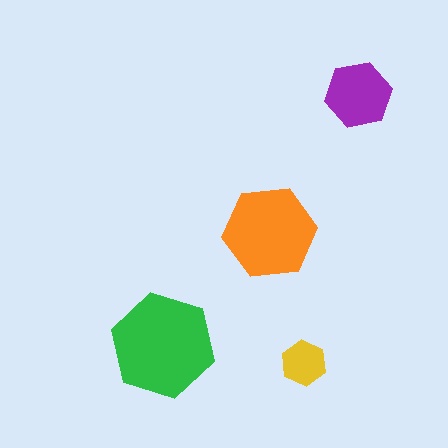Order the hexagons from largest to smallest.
the green one, the orange one, the purple one, the yellow one.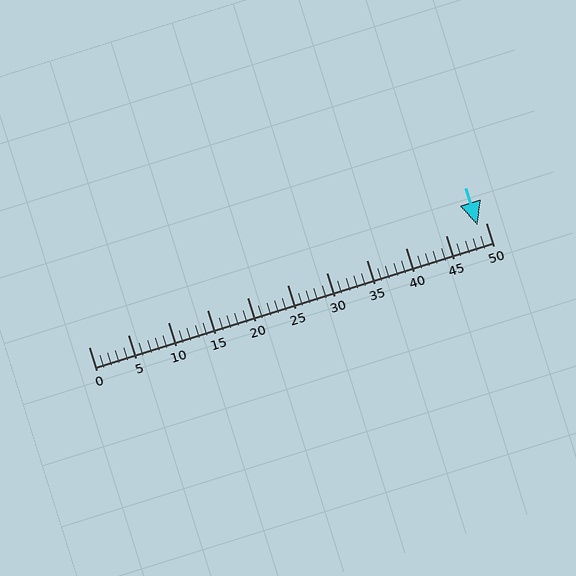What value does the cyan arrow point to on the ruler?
The cyan arrow points to approximately 49.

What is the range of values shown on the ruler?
The ruler shows values from 0 to 50.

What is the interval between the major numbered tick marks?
The major tick marks are spaced 5 units apart.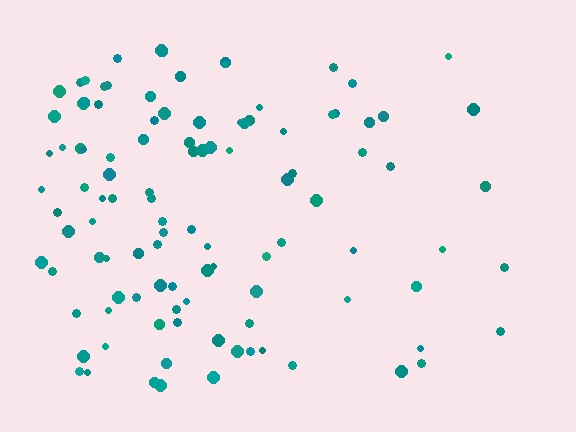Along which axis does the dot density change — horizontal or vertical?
Horizontal.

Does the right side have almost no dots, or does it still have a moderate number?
Still a moderate number, just noticeably fewer than the left.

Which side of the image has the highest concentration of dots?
The left.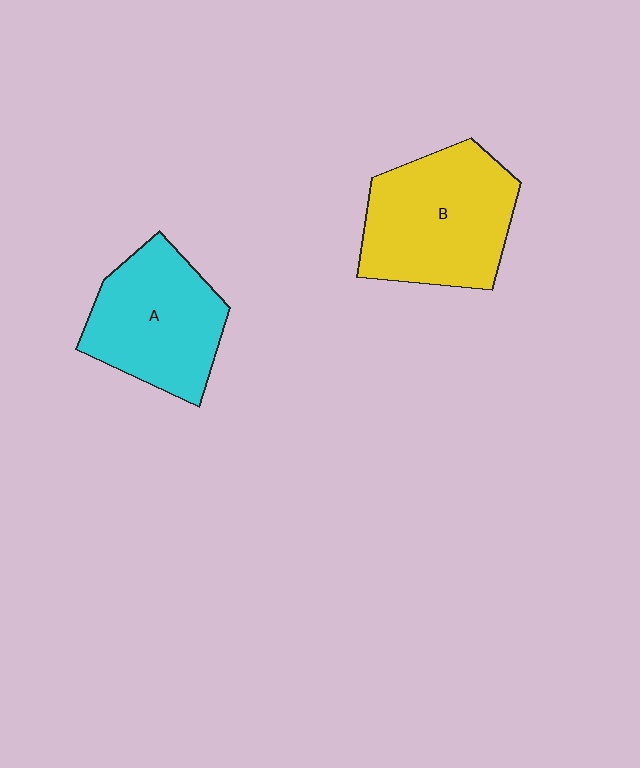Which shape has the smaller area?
Shape A (cyan).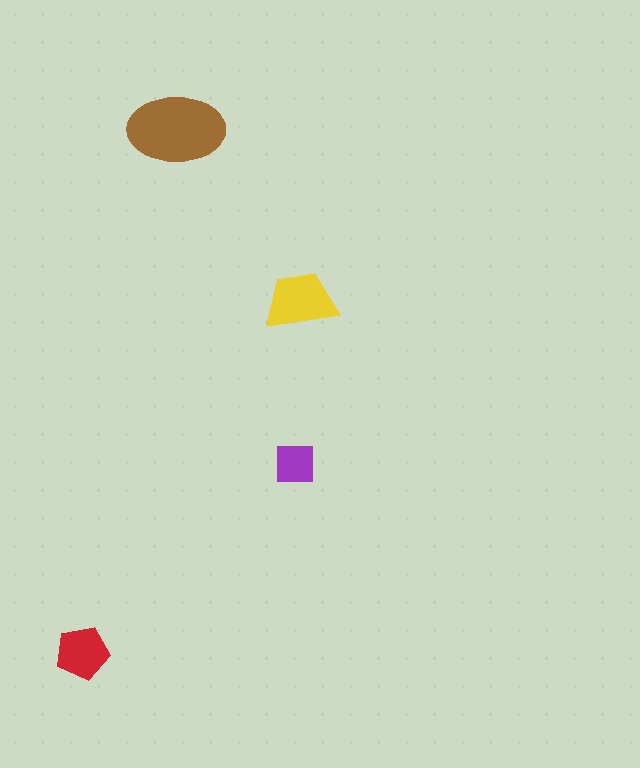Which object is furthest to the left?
The red pentagon is leftmost.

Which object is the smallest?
The purple square.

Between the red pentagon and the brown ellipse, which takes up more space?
The brown ellipse.